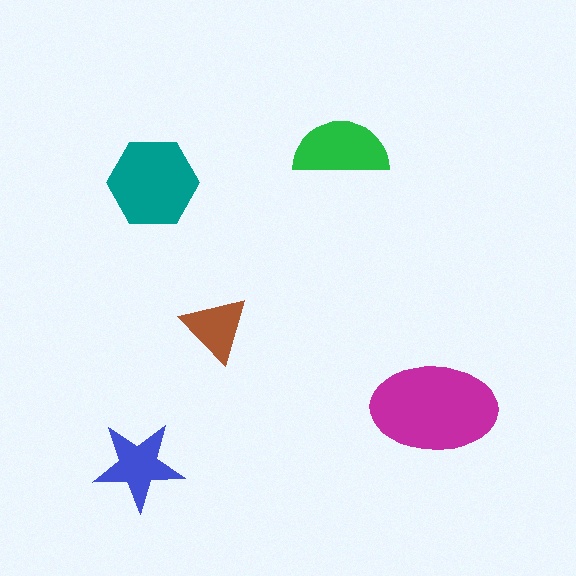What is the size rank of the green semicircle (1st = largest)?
3rd.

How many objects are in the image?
There are 5 objects in the image.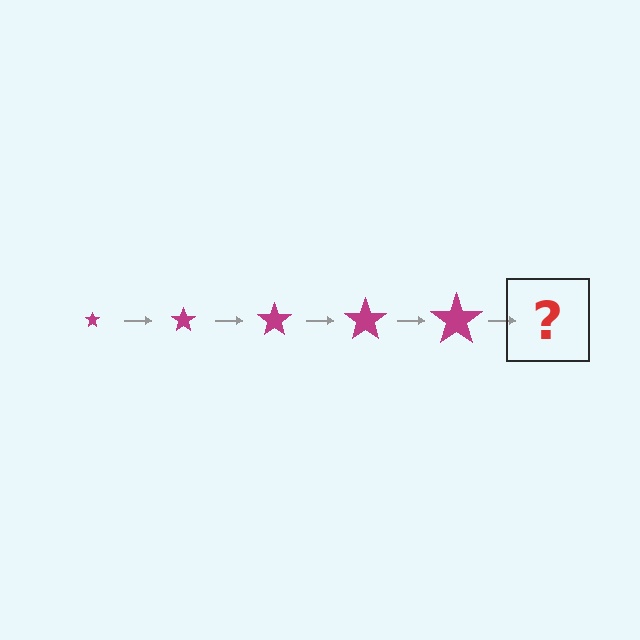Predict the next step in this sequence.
The next step is a magenta star, larger than the previous one.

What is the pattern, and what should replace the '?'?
The pattern is that the star gets progressively larger each step. The '?' should be a magenta star, larger than the previous one.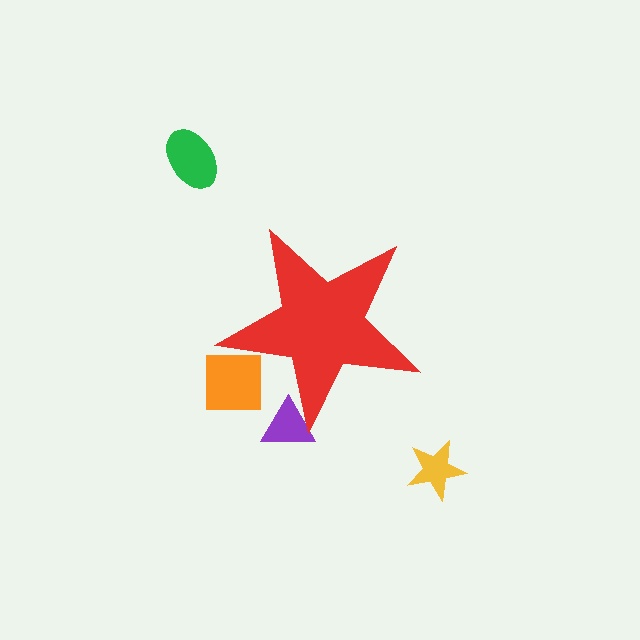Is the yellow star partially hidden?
No, the yellow star is fully visible.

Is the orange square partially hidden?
Yes, the orange square is partially hidden behind the red star.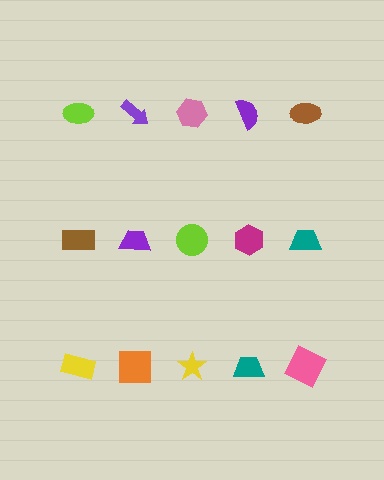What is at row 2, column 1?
A brown rectangle.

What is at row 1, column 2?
A purple arrow.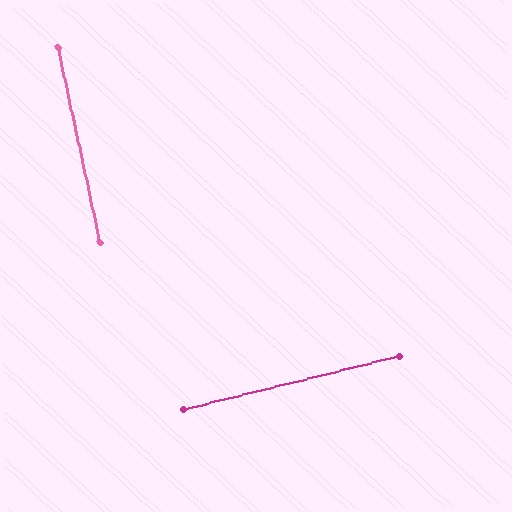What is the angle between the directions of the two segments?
Approximately 88 degrees.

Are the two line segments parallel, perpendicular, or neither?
Perpendicular — they meet at approximately 88°.